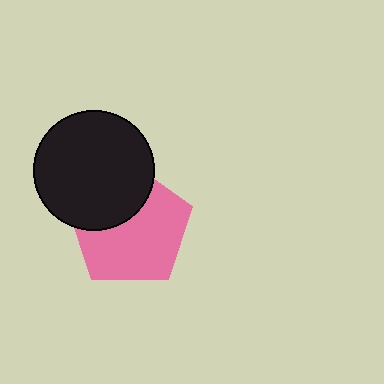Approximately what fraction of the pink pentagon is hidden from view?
Roughly 35% of the pink pentagon is hidden behind the black circle.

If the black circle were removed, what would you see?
You would see the complete pink pentagon.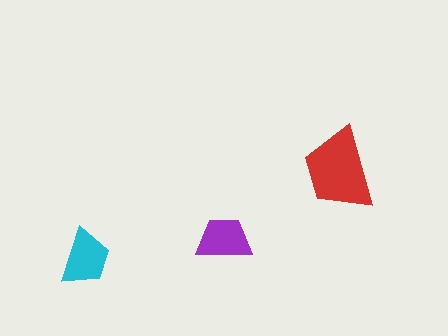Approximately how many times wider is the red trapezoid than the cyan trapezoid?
About 1.5 times wider.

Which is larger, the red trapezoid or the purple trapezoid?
The red one.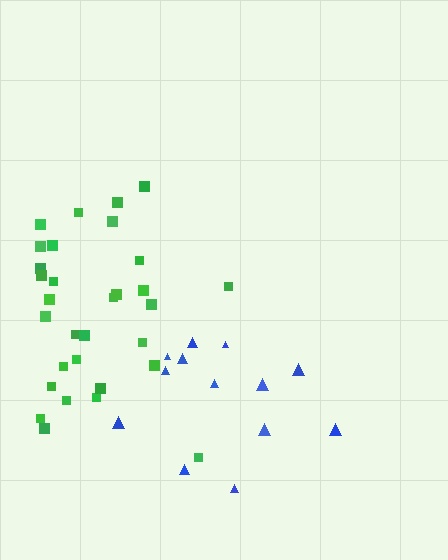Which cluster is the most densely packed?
Green.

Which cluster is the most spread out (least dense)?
Blue.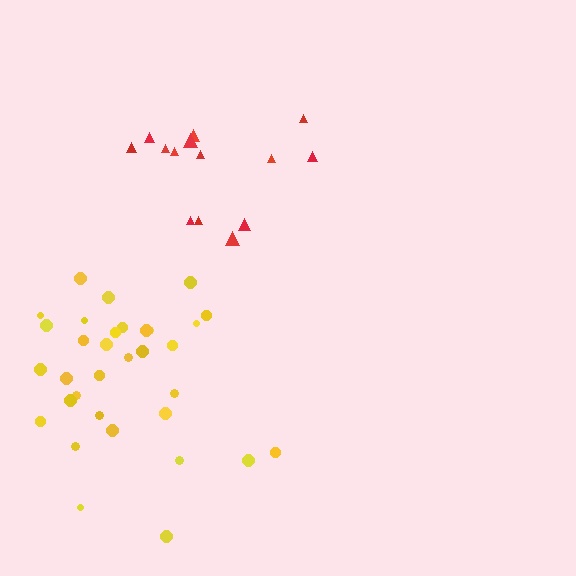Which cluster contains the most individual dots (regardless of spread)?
Yellow (35).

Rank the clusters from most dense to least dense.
yellow, red.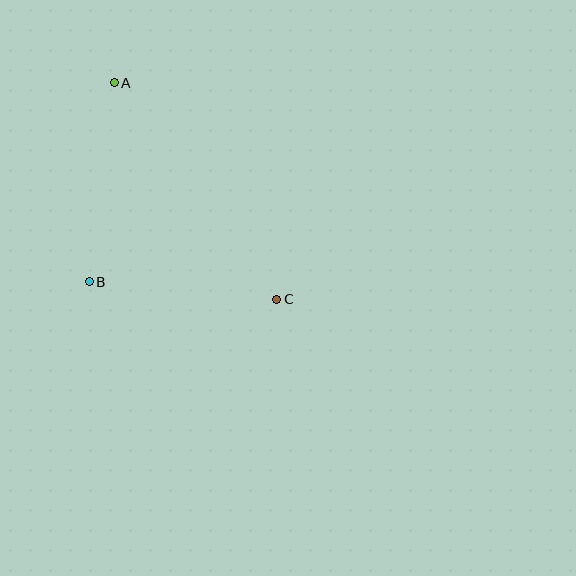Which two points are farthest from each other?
Points A and C are farthest from each other.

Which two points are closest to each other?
Points B and C are closest to each other.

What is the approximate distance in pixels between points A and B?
The distance between A and B is approximately 200 pixels.